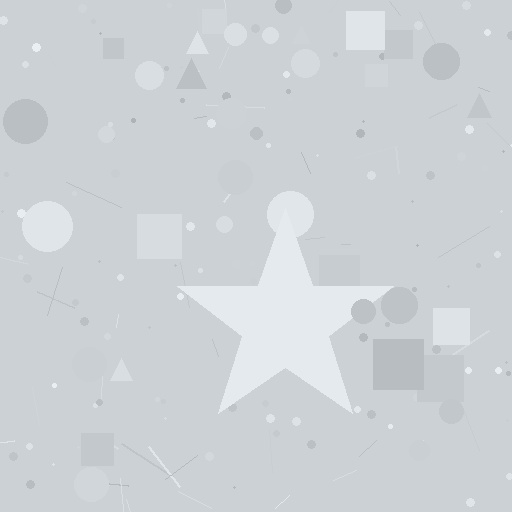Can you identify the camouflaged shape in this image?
The camouflaged shape is a star.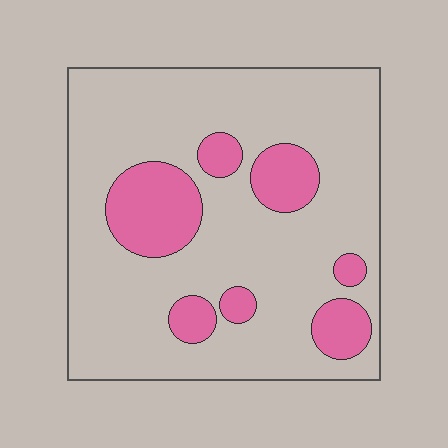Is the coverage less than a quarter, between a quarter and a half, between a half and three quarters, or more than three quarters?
Less than a quarter.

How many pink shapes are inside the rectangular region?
7.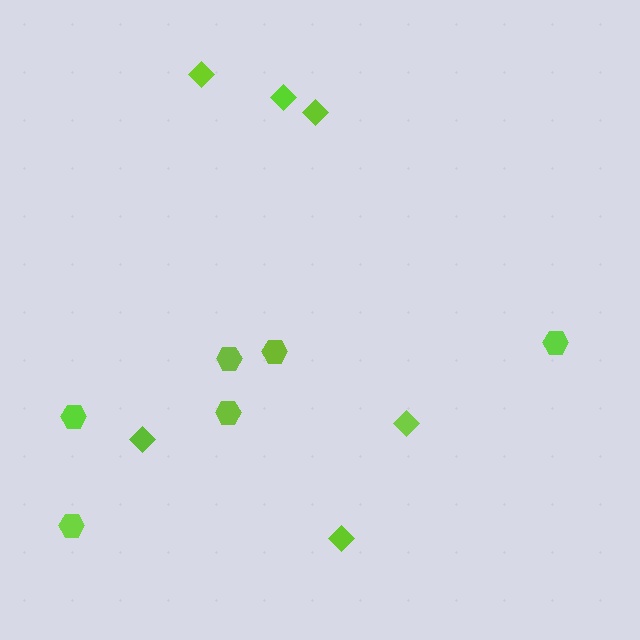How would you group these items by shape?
There are 2 groups: one group of hexagons (6) and one group of diamonds (6).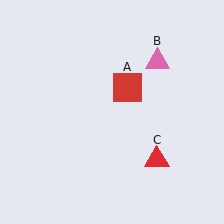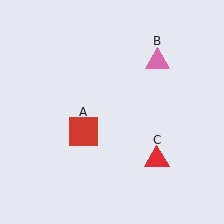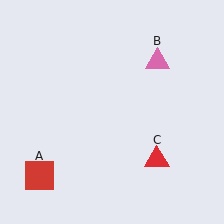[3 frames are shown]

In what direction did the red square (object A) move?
The red square (object A) moved down and to the left.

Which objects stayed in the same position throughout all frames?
Pink triangle (object B) and red triangle (object C) remained stationary.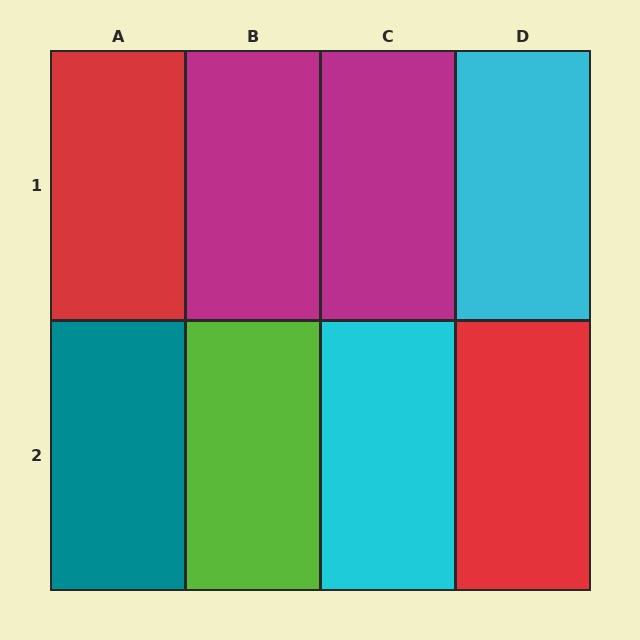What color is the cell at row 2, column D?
Red.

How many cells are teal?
1 cell is teal.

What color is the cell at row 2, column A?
Teal.